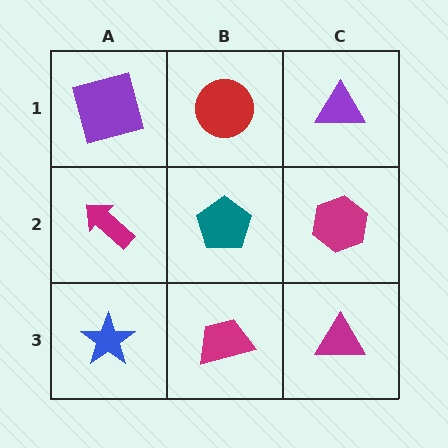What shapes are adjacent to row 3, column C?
A magenta hexagon (row 2, column C), a magenta trapezoid (row 3, column B).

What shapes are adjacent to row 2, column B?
A red circle (row 1, column B), a magenta trapezoid (row 3, column B), a magenta arrow (row 2, column A), a magenta hexagon (row 2, column C).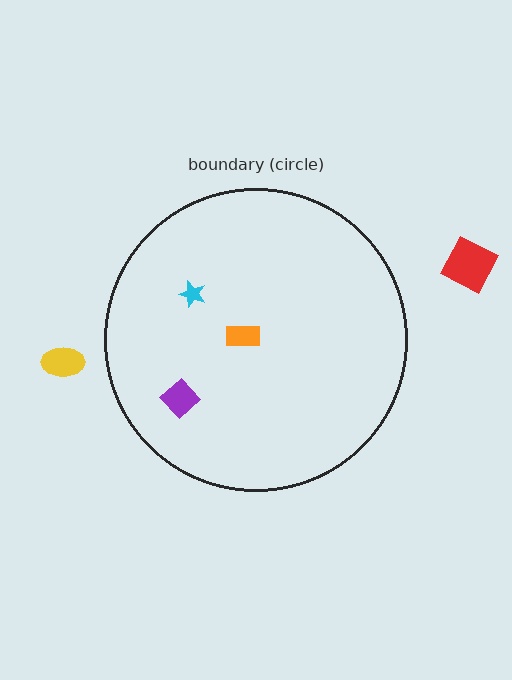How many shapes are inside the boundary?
3 inside, 2 outside.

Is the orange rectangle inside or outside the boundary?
Inside.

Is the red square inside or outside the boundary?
Outside.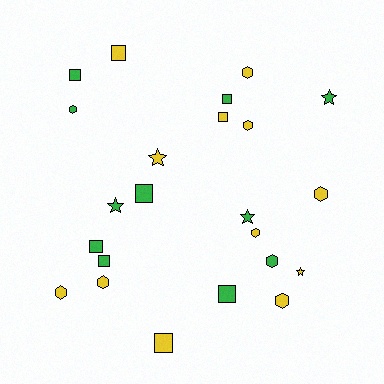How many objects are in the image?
There are 23 objects.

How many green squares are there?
There are 6 green squares.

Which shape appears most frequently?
Hexagon, with 9 objects.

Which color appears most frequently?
Yellow, with 12 objects.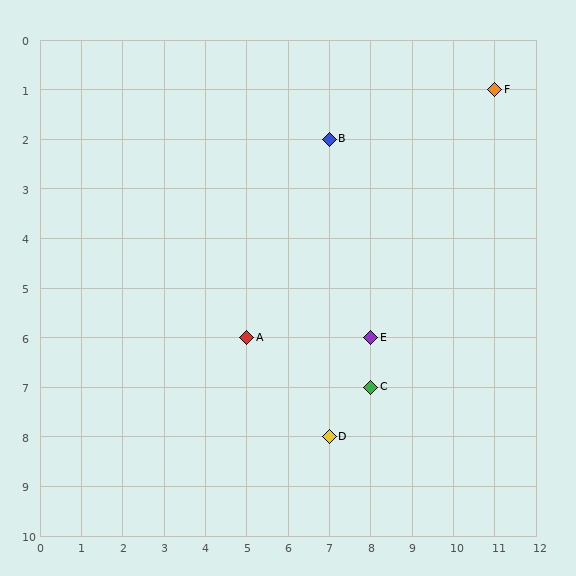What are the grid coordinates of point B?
Point B is at grid coordinates (7, 2).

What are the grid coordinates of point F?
Point F is at grid coordinates (11, 1).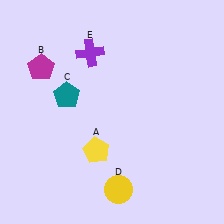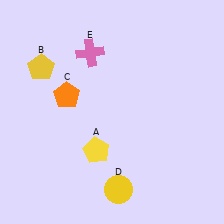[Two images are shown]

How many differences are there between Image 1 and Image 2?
There are 3 differences between the two images.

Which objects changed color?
B changed from magenta to yellow. C changed from teal to orange. E changed from purple to pink.